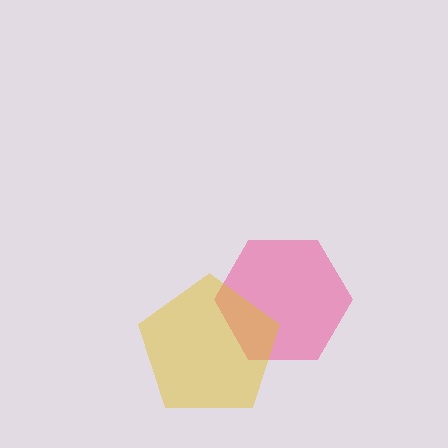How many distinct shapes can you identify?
There are 2 distinct shapes: a pink hexagon, a yellow pentagon.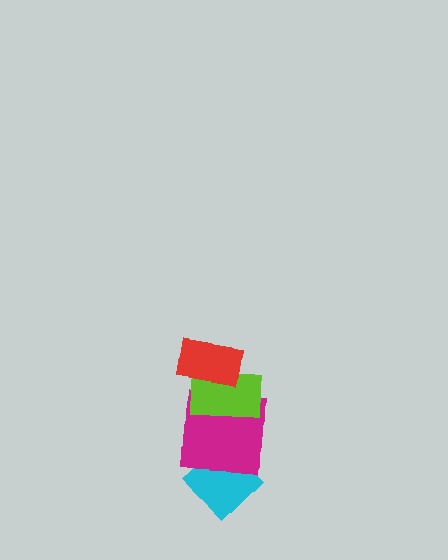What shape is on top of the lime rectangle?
The red rectangle is on top of the lime rectangle.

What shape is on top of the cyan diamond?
The magenta square is on top of the cyan diamond.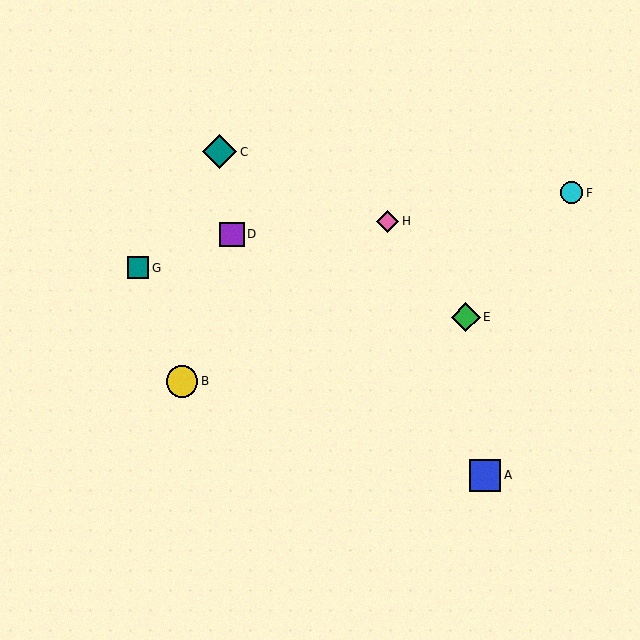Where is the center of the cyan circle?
The center of the cyan circle is at (572, 193).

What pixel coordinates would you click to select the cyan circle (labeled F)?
Click at (572, 193) to select the cyan circle F.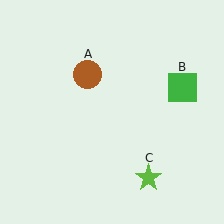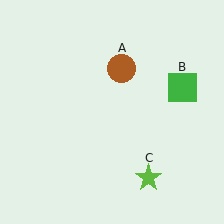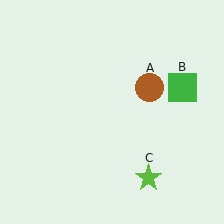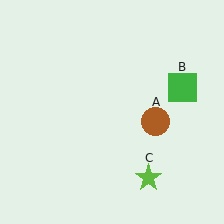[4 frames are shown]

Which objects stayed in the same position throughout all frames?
Green square (object B) and lime star (object C) remained stationary.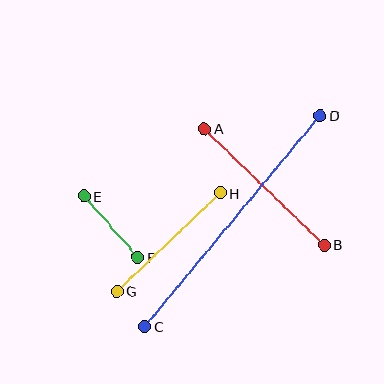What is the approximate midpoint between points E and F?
The midpoint is at approximately (111, 227) pixels.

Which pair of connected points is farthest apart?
Points C and D are farthest apart.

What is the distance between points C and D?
The distance is approximately 274 pixels.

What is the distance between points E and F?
The distance is approximately 82 pixels.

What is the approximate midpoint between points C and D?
The midpoint is at approximately (233, 221) pixels.